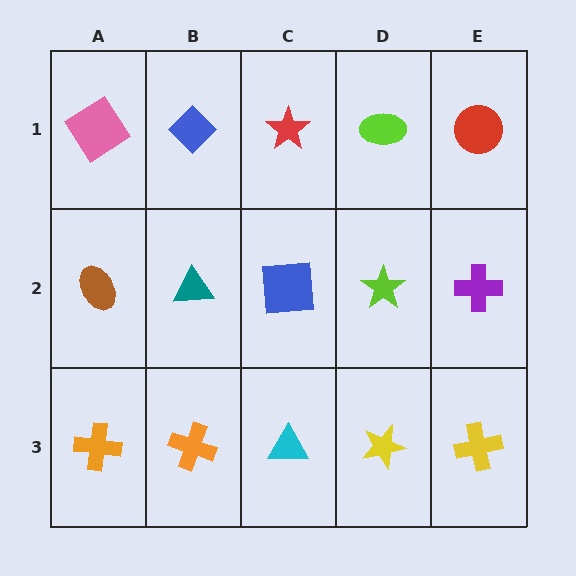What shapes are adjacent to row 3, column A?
A brown ellipse (row 2, column A), an orange cross (row 3, column B).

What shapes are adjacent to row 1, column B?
A teal triangle (row 2, column B), a pink diamond (row 1, column A), a red star (row 1, column C).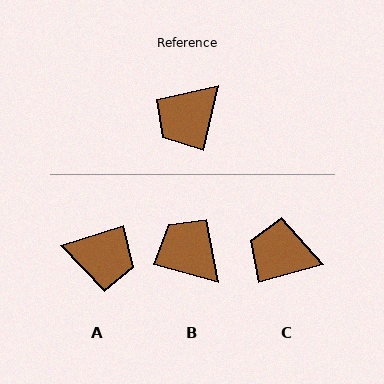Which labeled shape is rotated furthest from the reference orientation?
A, about 121 degrees away.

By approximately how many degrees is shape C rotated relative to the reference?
Approximately 61 degrees clockwise.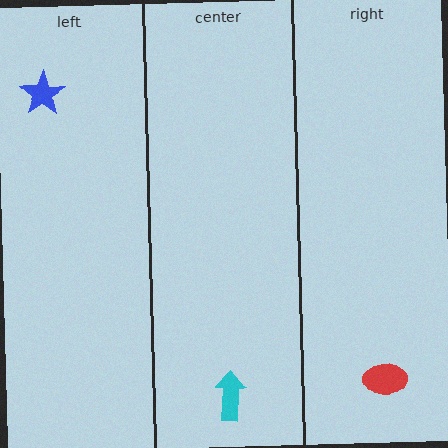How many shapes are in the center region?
1.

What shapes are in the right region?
The red ellipse.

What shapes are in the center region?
The cyan arrow.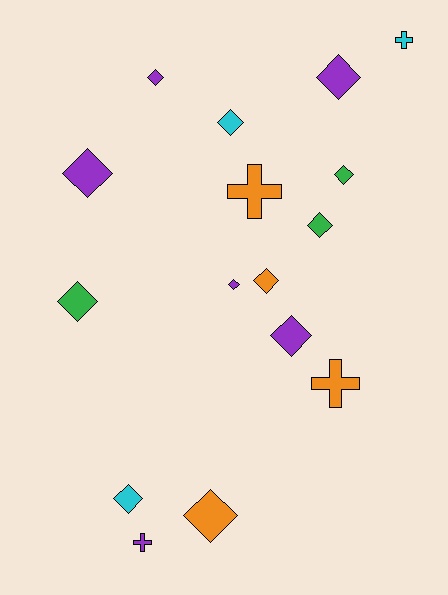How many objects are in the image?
There are 16 objects.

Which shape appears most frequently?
Diamond, with 12 objects.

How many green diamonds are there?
There are 3 green diamonds.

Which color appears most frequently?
Purple, with 6 objects.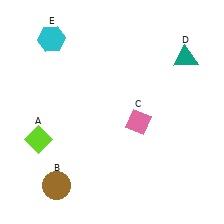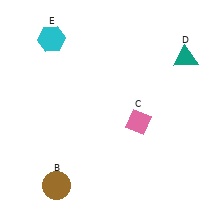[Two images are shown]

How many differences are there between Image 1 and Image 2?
There is 1 difference between the two images.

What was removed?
The lime diamond (A) was removed in Image 2.